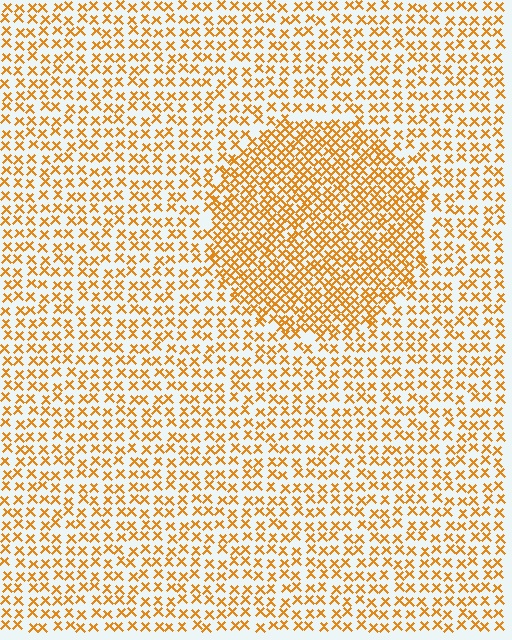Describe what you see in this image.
The image contains small orange elements arranged at two different densities. A circle-shaped region is visible where the elements are more densely packed than the surrounding area.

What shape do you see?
I see a circle.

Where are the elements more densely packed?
The elements are more densely packed inside the circle boundary.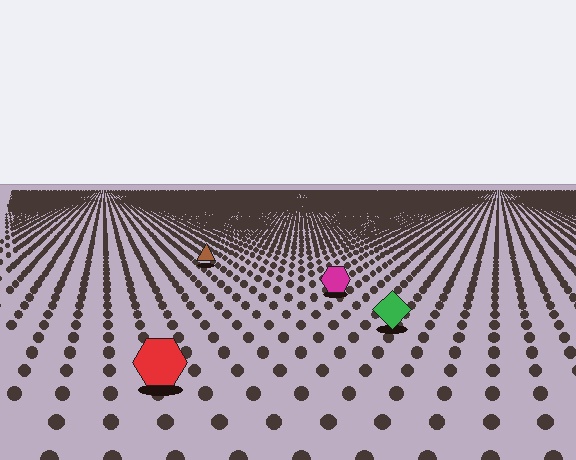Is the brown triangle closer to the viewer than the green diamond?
No. The green diamond is closer — you can tell from the texture gradient: the ground texture is coarser near it.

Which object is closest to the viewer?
The red hexagon is closest. The texture marks near it are larger and more spread out.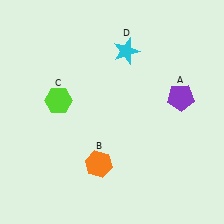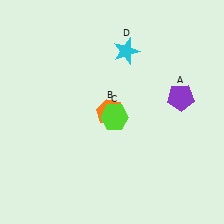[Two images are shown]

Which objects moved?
The objects that moved are: the orange hexagon (B), the lime hexagon (C).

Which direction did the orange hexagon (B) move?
The orange hexagon (B) moved up.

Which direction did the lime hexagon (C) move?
The lime hexagon (C) moved right.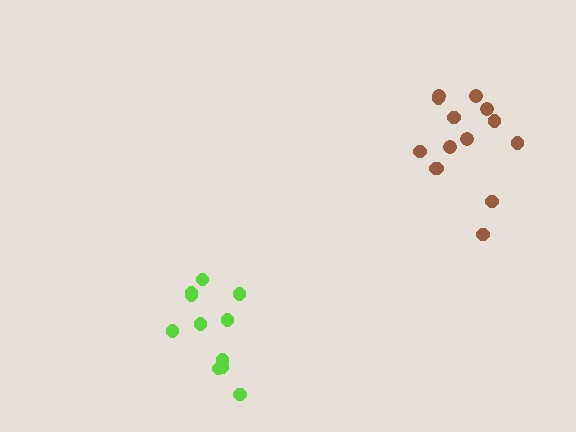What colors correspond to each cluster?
The clusters are colored: brown, lime.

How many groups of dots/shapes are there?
There are 2 groups.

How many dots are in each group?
Group 1: 14 dots, Group 2: 11 dots (25 total).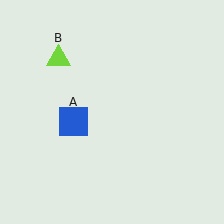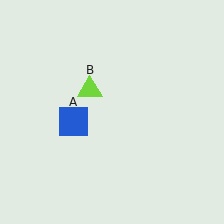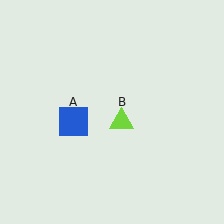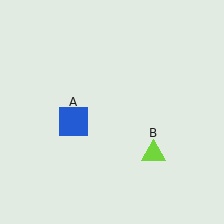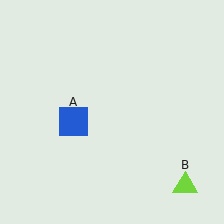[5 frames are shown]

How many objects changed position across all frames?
1 object changed position: lime triangle (object B).